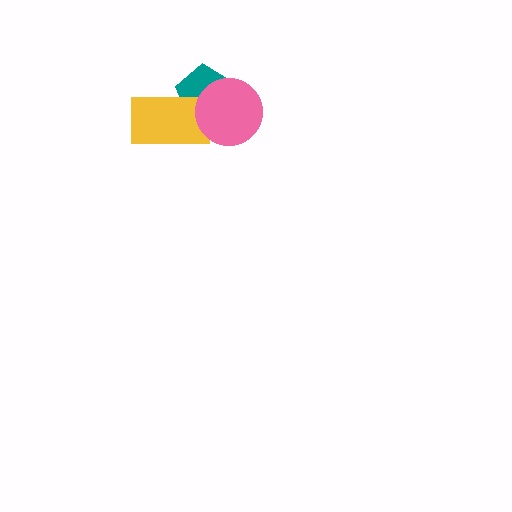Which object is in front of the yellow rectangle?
The pink circle is in front of the yellow rectangle.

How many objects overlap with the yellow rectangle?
2 objects overlap with the yellow rectangle.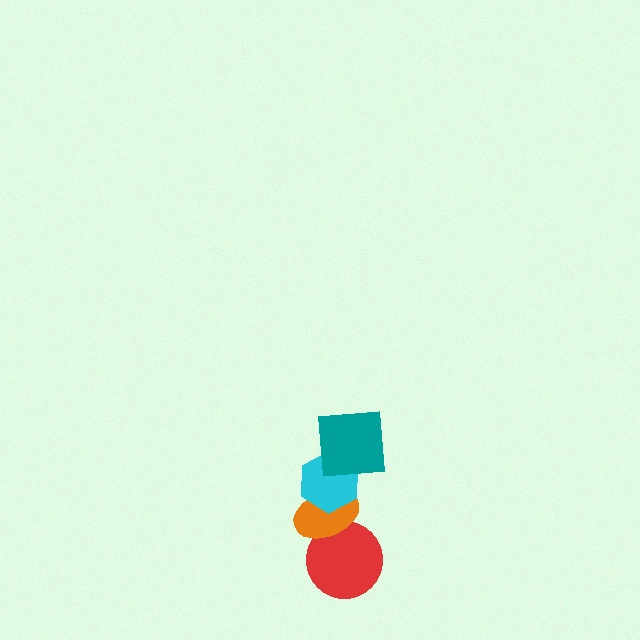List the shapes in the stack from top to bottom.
From top to bottom: the teal square, the cyan hexagon, the orange ellipse, the red circle.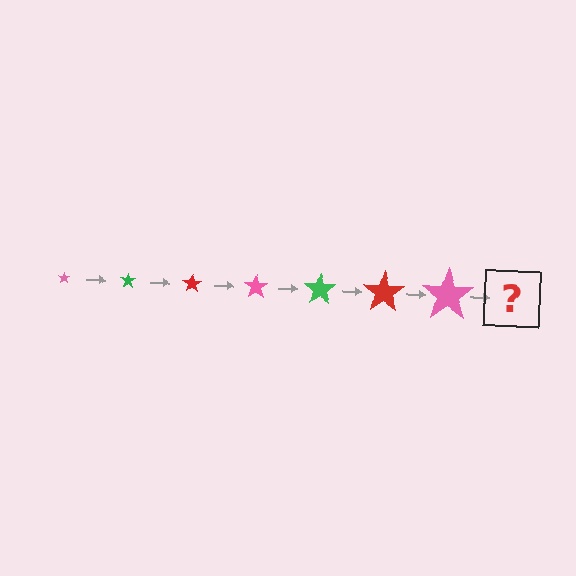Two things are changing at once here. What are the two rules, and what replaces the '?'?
The two rules are that the star grows larger each step and the color cycles through pink, green, and red. The '?' should be a green star, larger than the previous one.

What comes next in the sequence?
The next element should be a green star, larger than the previous one.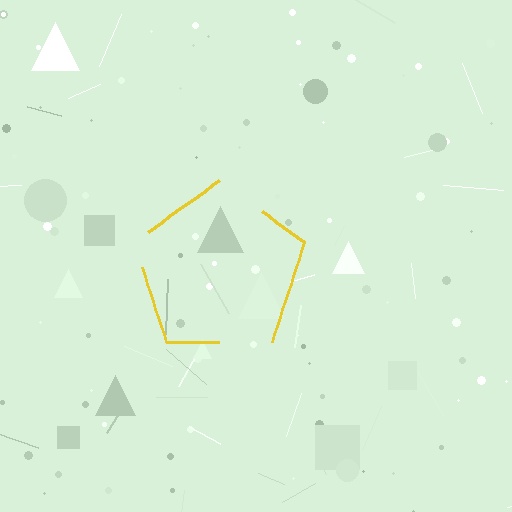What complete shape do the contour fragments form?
The contour fragments form a pentagon.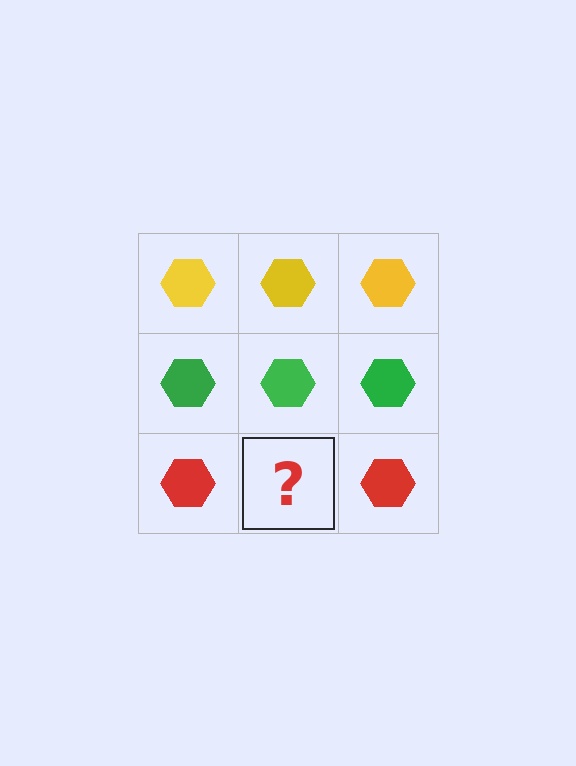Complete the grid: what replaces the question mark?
The question mark should be replaced with a red hexagon.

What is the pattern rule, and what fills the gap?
The rule is that each row has a consistent color. The gap should be filled with a red hexagon.